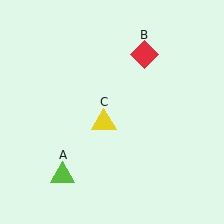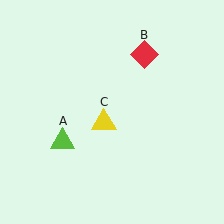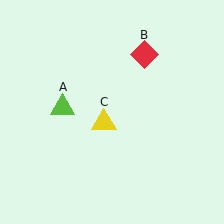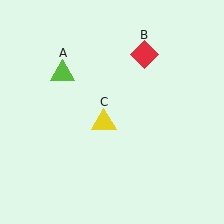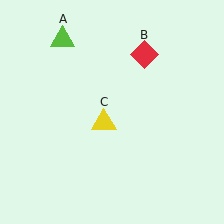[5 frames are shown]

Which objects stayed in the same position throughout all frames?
Red diamond (object B) and yellow triangle (object C) remained stationary.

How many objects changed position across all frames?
1 object changed position: lime triangle (object A).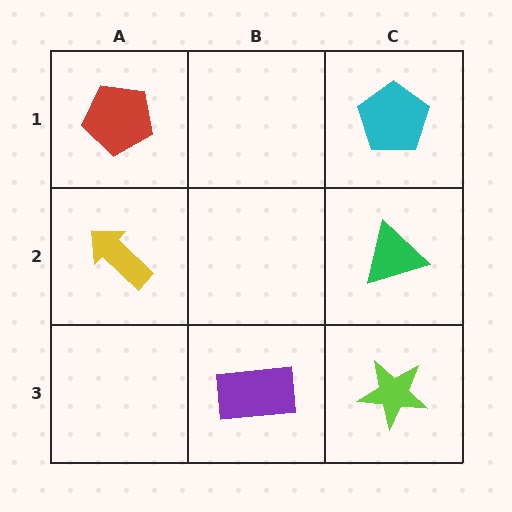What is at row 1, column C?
A cyan pentagon.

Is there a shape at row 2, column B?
No, that cell is empty.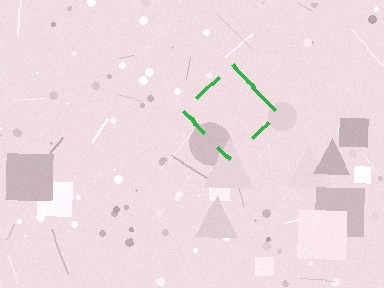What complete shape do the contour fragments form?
The contour fragments form a diamond.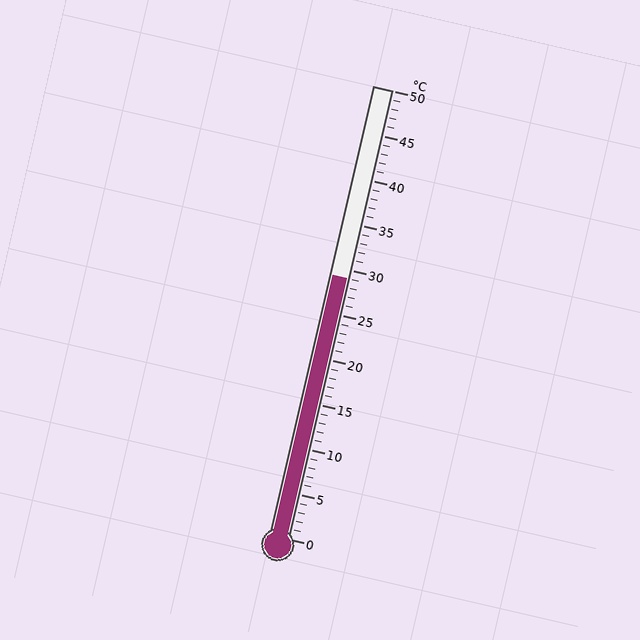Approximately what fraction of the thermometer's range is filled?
The thermometer is filled to approximately 60% of its range.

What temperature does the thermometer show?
The thermometer shows approximately 29°C.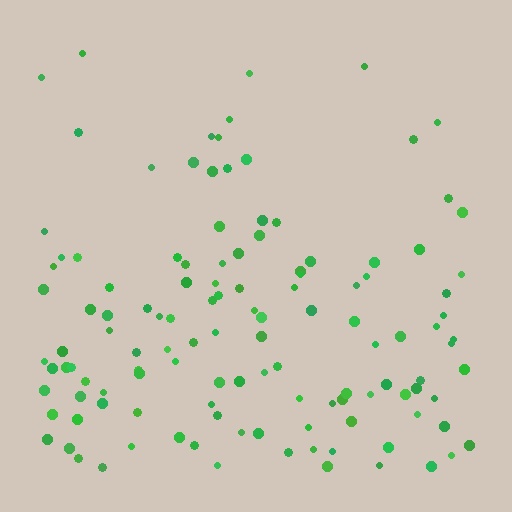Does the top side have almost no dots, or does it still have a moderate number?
Still a moderate number, just noticeably fewer than the bottom.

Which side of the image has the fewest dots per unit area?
The top.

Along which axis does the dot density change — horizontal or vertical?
Vertical.